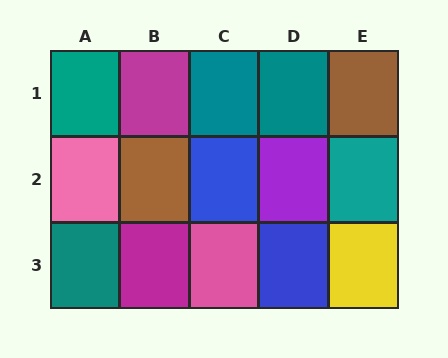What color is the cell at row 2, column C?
Blue.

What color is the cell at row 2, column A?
Pink.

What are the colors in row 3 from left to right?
Teal, magenta, pink, blue, yellow.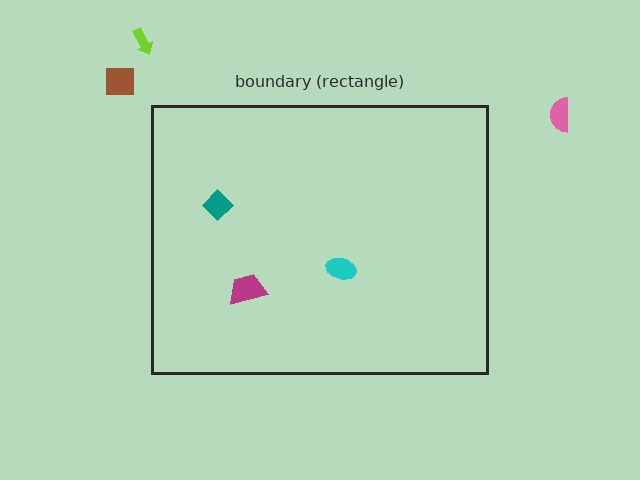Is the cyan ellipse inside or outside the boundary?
Inside.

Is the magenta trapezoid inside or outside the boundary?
Inside.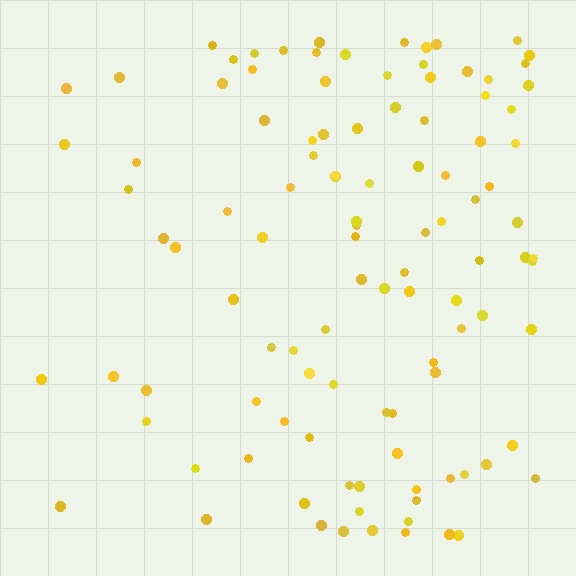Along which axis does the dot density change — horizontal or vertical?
Horizontal.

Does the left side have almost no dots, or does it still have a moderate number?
Still a moderate number, just noticeably fewer than the right.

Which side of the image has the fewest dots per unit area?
The left.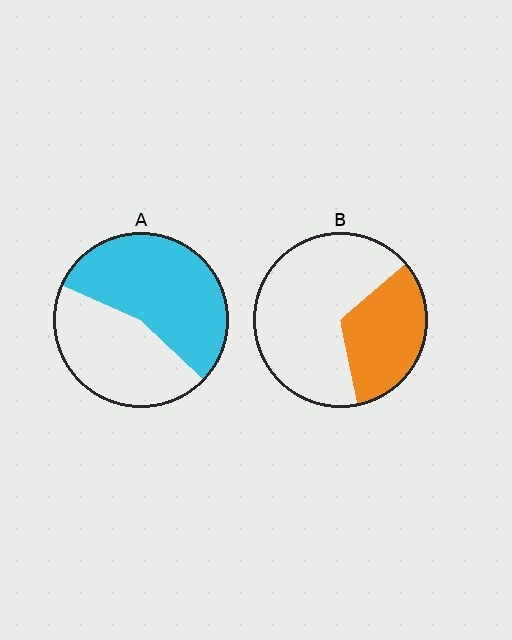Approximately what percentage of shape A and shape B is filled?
A is approximately 55% and B is approximately 35%.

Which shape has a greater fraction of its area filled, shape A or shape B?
Shape A.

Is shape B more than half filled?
No.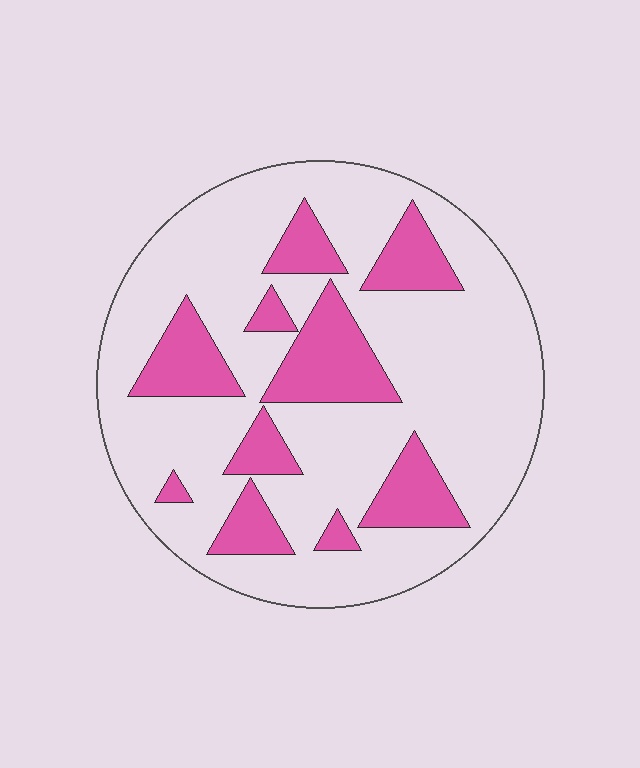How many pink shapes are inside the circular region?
10.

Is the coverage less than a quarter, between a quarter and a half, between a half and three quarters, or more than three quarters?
Less than a quarter.